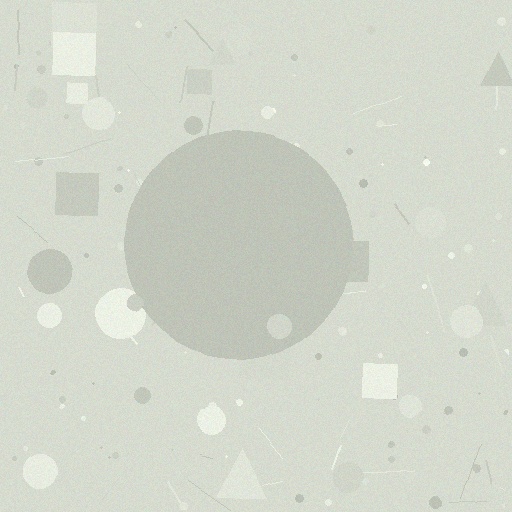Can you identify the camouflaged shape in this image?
The camouflaged shape is a circle.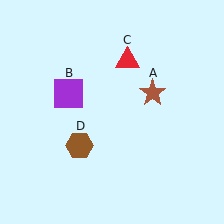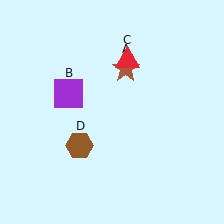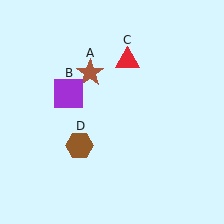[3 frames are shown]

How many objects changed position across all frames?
1 object changed position: brown star (object A).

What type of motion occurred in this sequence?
The brown star (object A) rotated counterclockwise around the center of the scene.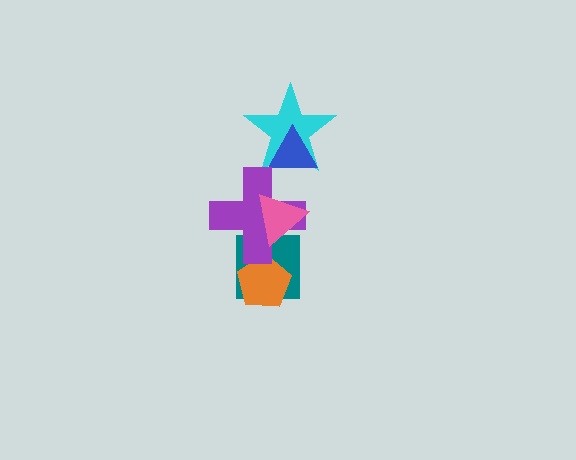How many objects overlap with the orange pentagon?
2 objects overlap with the orange pentagon.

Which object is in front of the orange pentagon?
The purple cross is in front of the orange pentagon.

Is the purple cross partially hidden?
Yes, it is partially covered by another shape.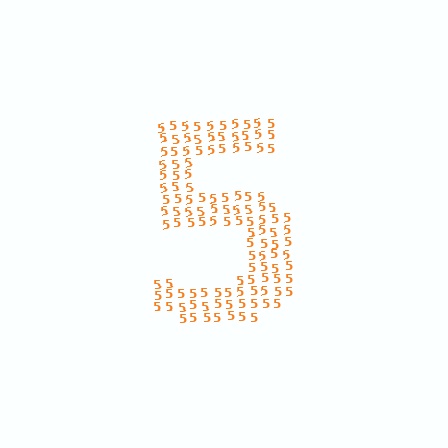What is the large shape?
The large shape is the digit 5.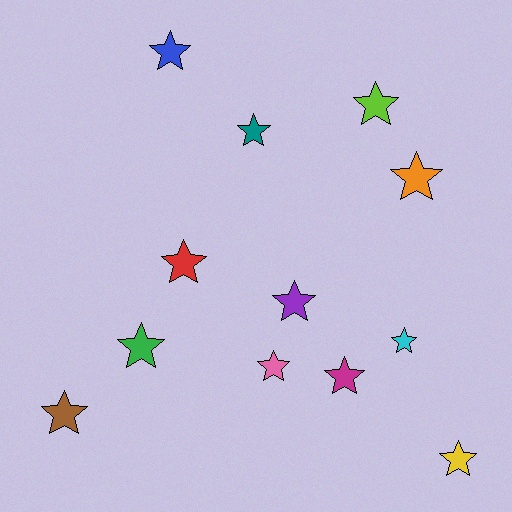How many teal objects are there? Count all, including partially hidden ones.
There is 1 teal object.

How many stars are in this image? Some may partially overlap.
There are 12 stars.